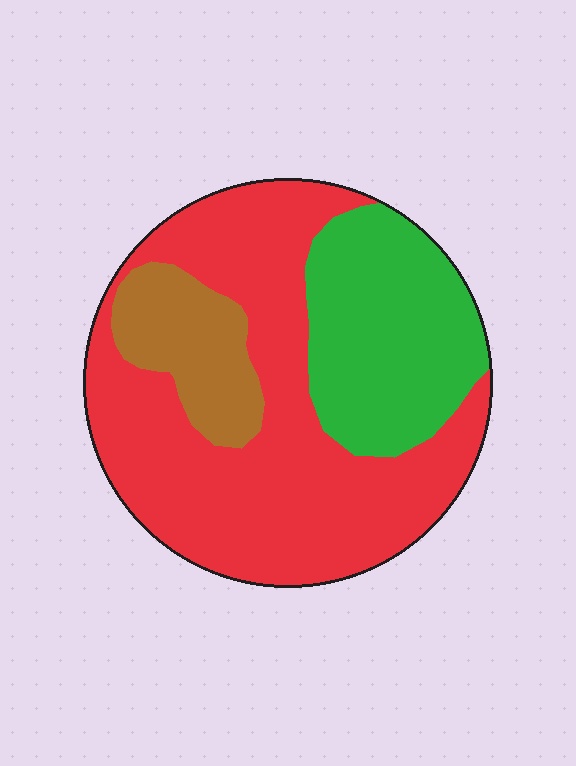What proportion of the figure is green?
Green takes up about one quarter (1/4) of the figure.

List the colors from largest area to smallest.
From largest to smallest: red, green, brown.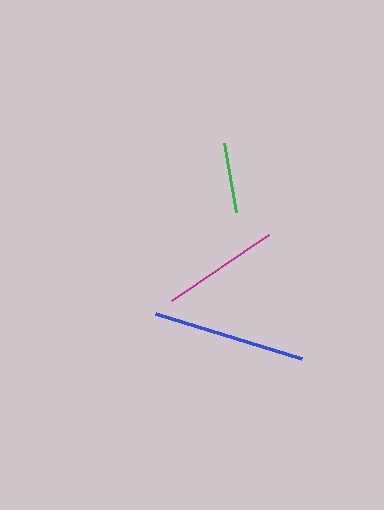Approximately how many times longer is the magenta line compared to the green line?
The magenta line is approximately 1.7 times the length of the green line.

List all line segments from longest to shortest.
From longest to shortest: blue, magenta, green.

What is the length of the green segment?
The green segment is approximately 70 pixels long.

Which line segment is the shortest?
The green line is the shortest at approximately 70 pixels.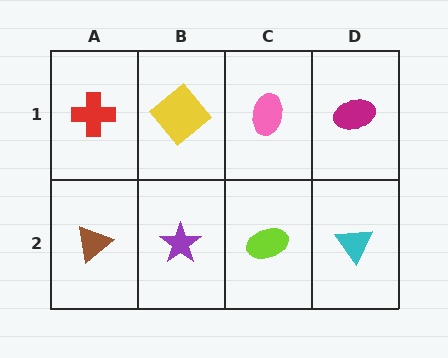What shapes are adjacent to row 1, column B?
A purple star (row 2, column B), a red cross (row 1, column A), a pink ellipse (row 1, column C).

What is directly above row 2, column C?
A pink ellipse.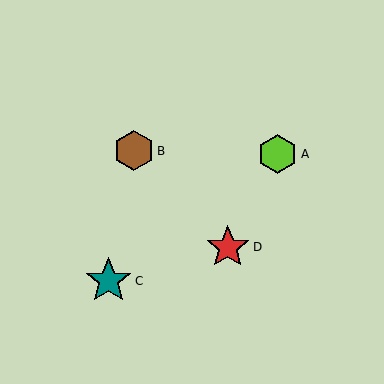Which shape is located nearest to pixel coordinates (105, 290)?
The teal star (labeled C) at (108, 281) is nearest to that location.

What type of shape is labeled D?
Shape D is a red star.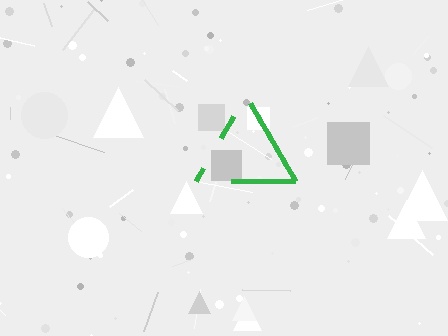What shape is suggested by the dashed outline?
The dashed outline suggests a triangle.